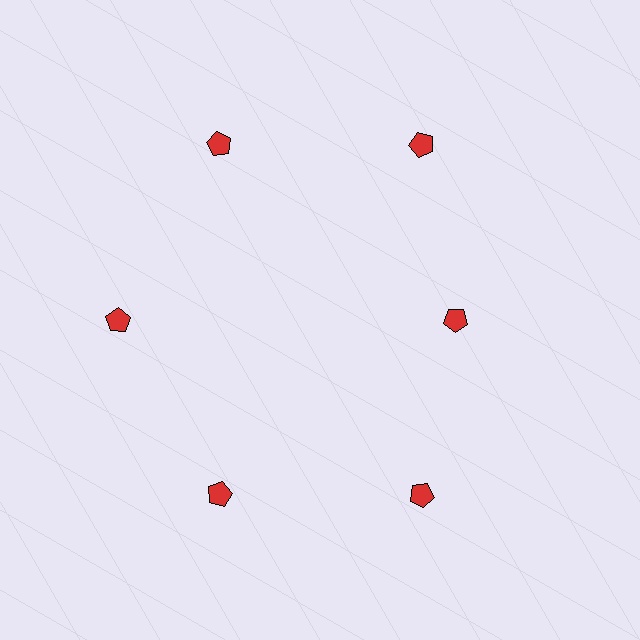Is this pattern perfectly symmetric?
No. The 6 red pentagons are arranged in a ring, but one element near the 3 o'clock position is pulled inward toward the center, breaking the 6-fold rotational symmetry.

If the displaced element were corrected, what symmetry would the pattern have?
It would have 6-fold rotational symmetry — the pattern would map onto itself every 60 degrees.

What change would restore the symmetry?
The symmetry would be restored by moving it outward, back onto the ring so that all 6 pentagons sit at equal angles and equal distance from the center.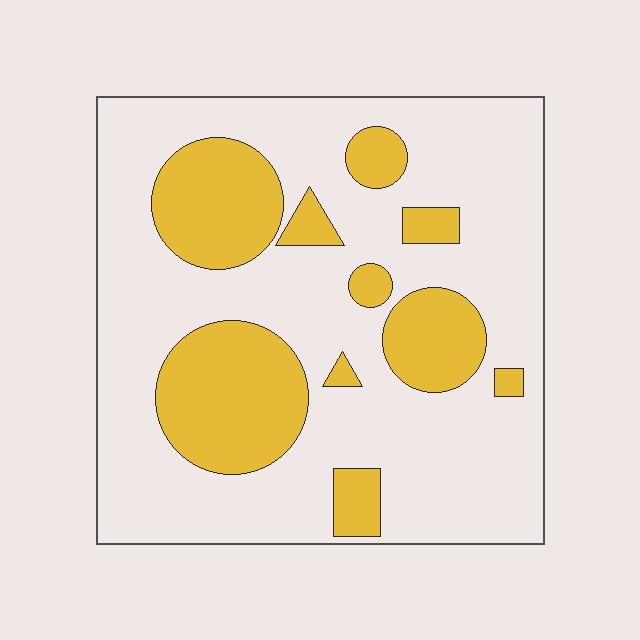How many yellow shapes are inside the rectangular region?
10.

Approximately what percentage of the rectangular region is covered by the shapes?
Approximately 25%.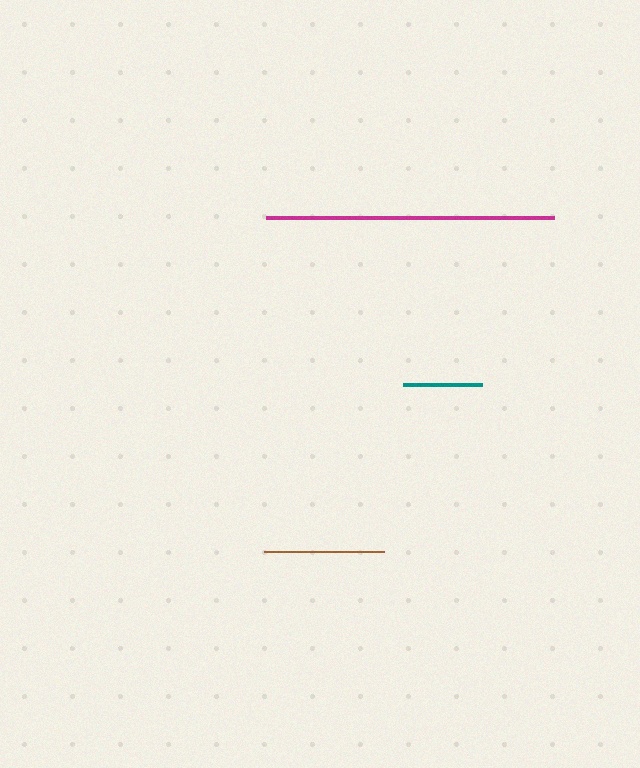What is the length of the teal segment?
The teal segment is approximately 79 pixels long.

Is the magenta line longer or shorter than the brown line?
The magenta line is longer than the brown line.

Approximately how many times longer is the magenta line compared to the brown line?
The magenta line is approximately 2.4 times the length of the brown line.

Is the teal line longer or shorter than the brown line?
The brown line is longer than the teal line.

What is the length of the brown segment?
The brown segment is approximately 121 pixels long.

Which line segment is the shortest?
The teal line is the shortest at approximately 79 pixels.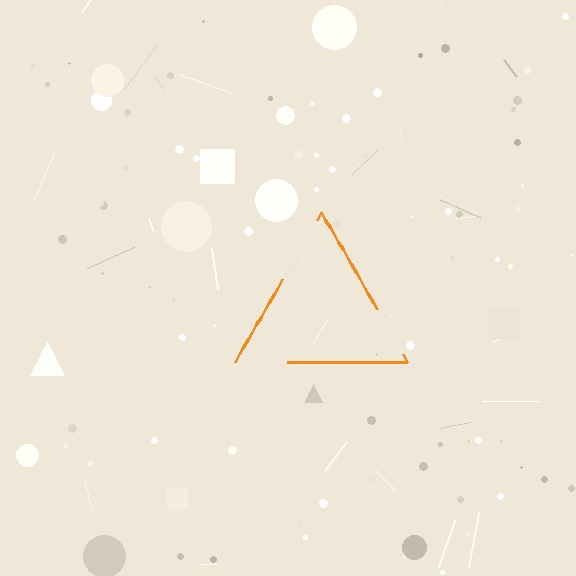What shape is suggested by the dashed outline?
The dashed outline suggests a triangle.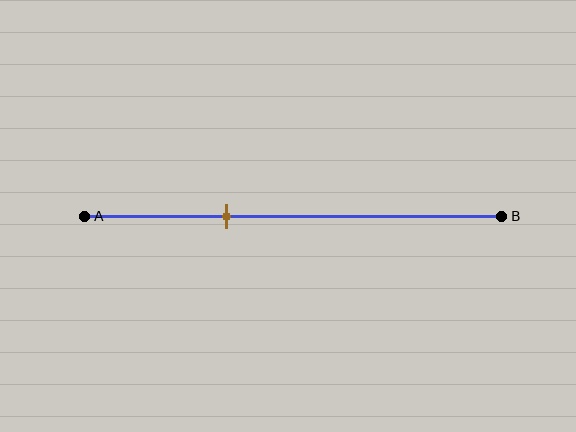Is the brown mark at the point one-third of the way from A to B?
Yes, the mark is approximately at the one-third point.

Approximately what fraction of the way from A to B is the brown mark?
The brown mark is approximately 35% of the way from A to B.